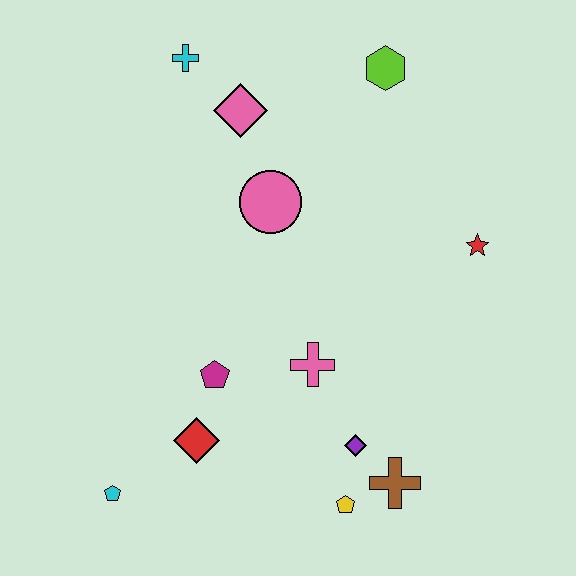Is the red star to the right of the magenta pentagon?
Yes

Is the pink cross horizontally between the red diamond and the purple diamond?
Yes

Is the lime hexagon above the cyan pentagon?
Yes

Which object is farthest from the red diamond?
The lime hexagon is farthest from the red diamond.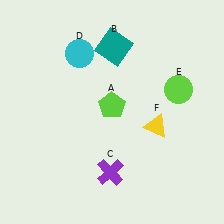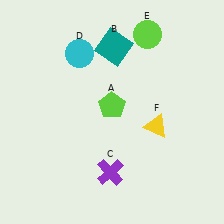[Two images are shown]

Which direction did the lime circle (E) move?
The lime circle (E) moved up.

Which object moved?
The lime circle (E) moved up.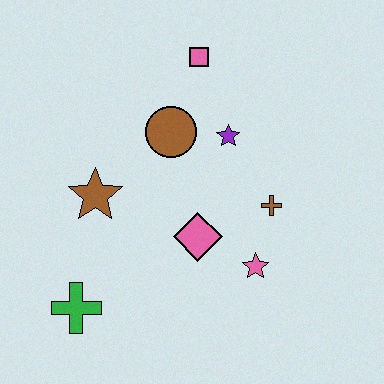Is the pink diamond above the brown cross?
No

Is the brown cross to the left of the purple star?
No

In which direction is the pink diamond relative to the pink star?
The pink diamond is to the left of the pink star.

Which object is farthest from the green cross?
The pink square is farthest from the green cross.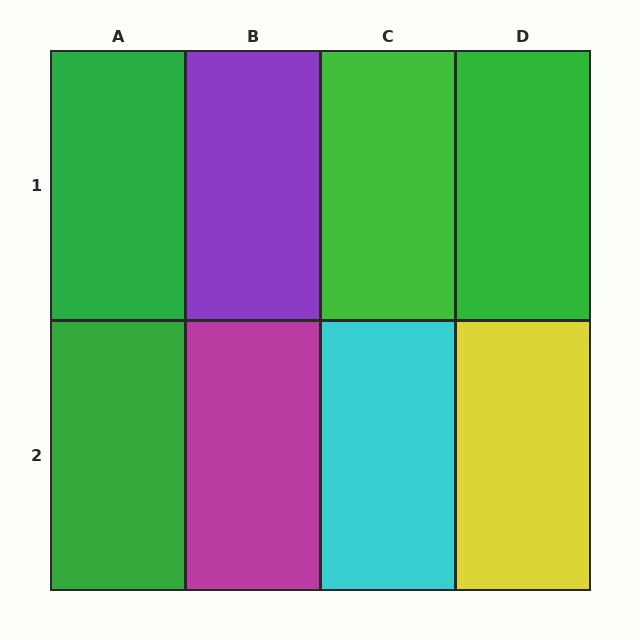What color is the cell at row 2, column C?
Cyan.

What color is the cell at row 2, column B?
Magenta.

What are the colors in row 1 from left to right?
Green, purple, green, green.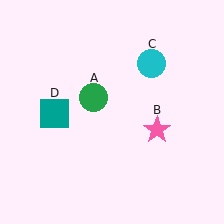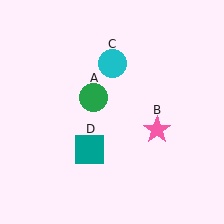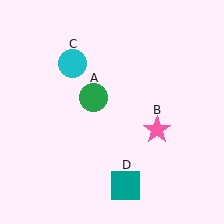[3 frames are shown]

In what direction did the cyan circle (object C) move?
The cyan circle (object C) moved left.